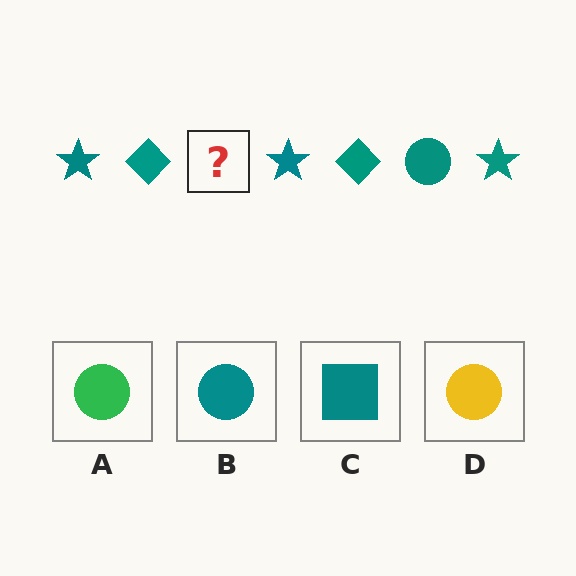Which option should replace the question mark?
Option B.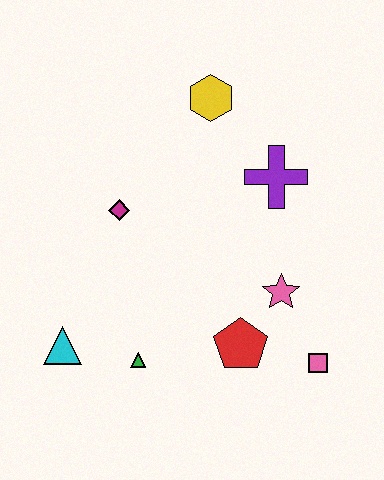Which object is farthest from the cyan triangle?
The yellow hexagon is farthest from the cyan triangle.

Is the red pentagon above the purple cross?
No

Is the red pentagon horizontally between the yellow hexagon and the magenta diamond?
No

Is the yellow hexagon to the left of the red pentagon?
Yes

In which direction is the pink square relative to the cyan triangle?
The pink square is to the right of the cyan triangle.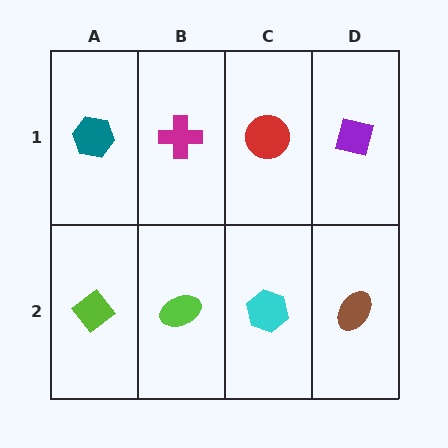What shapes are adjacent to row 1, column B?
A lime ellipse (row 2, column B), a teal hexagon (row 1, column A), a red circle (row 1, column C).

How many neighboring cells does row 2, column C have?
3.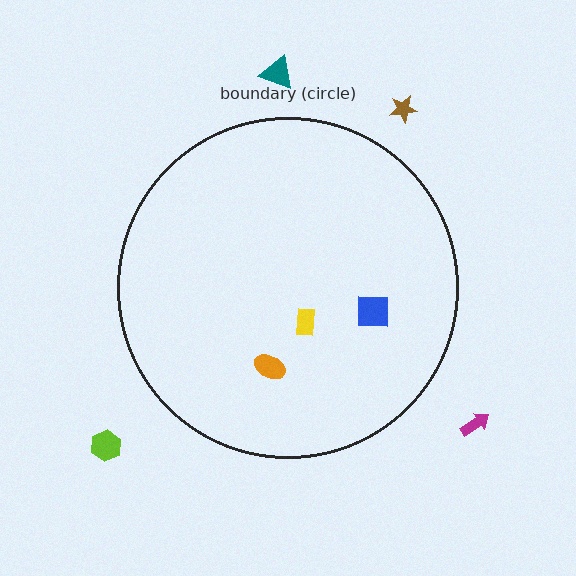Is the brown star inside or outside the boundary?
Outside.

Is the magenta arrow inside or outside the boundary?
Outside.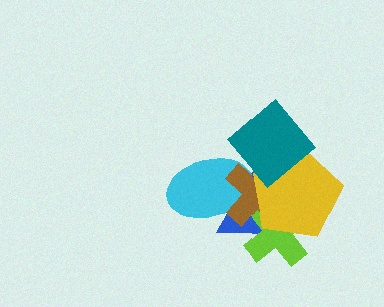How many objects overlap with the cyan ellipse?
3 objects overlap with the cyan ellipse.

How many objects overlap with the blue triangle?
5 objects overlap with the blue triangle.